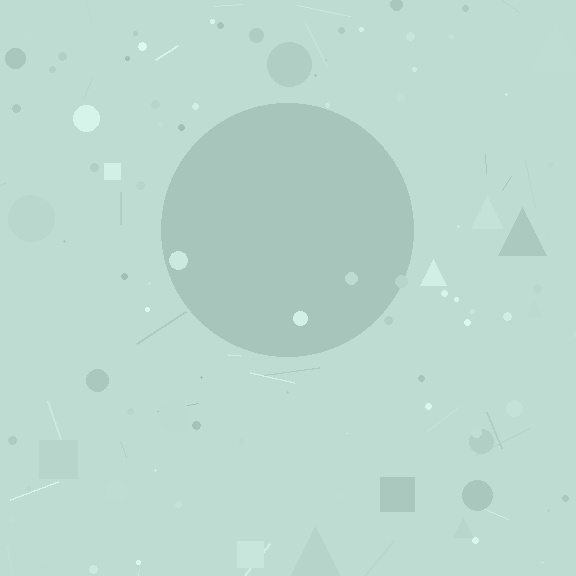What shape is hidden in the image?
A circle is hidden in the image.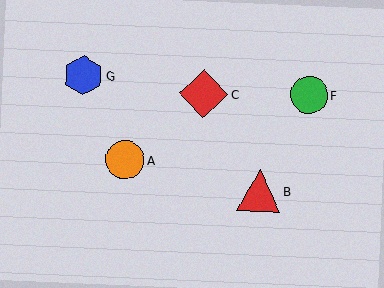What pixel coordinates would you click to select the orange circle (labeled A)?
Click at (125, 160) to select the orange circle A.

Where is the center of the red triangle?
The center of the red triangle is at (259, 191).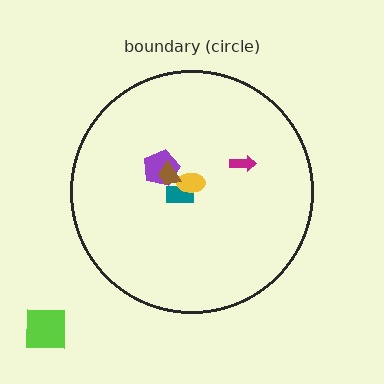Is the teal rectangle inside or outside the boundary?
Inside.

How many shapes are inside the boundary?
5 inside, 1 outside.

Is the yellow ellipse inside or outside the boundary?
Inside.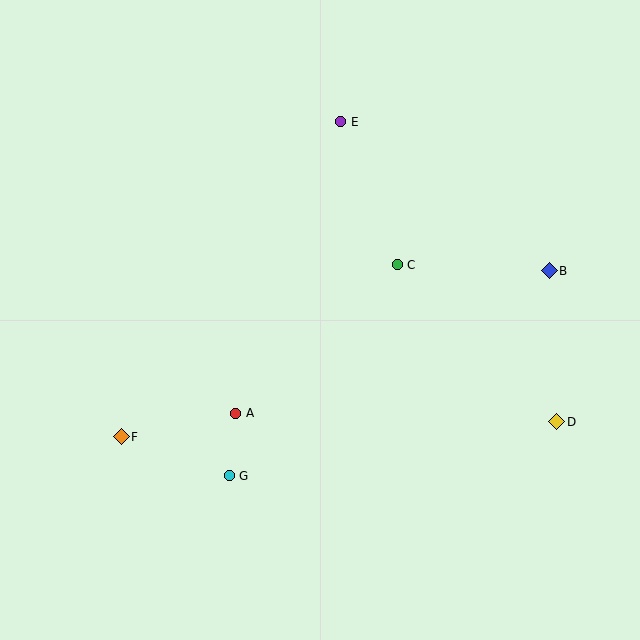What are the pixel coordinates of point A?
Point A is at (236, 413).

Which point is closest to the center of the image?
Point C at (397, 265) is closest to the center.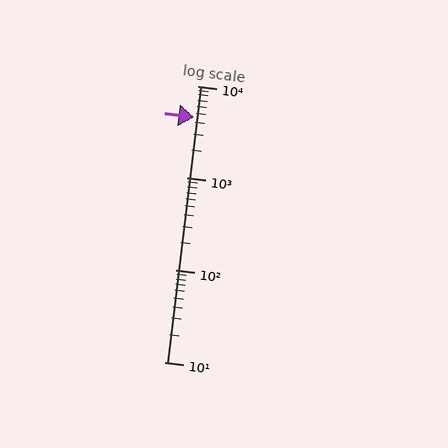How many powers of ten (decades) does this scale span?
The scale spans 3 decades, from 10 to 10000.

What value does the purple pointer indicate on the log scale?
The pointer indicates approximately 4600.